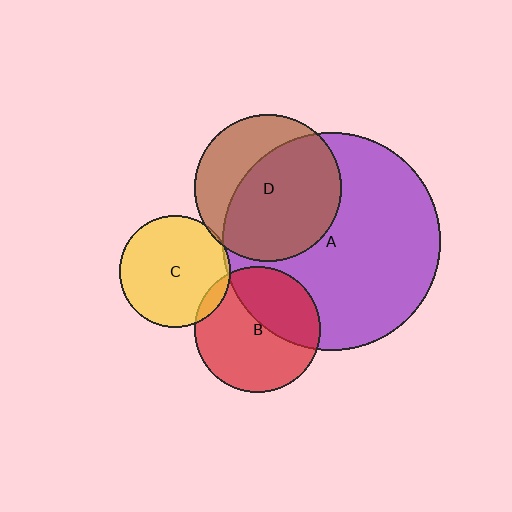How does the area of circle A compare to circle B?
Approximately 3.0 times.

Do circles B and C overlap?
Yes.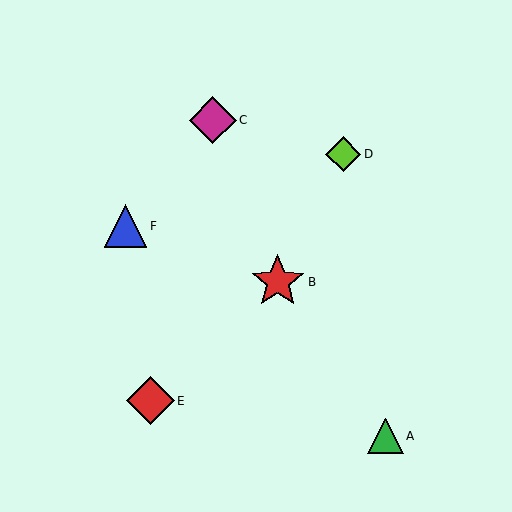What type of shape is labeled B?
Shape B is a red star.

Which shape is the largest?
The red star (labeled B) is the largest.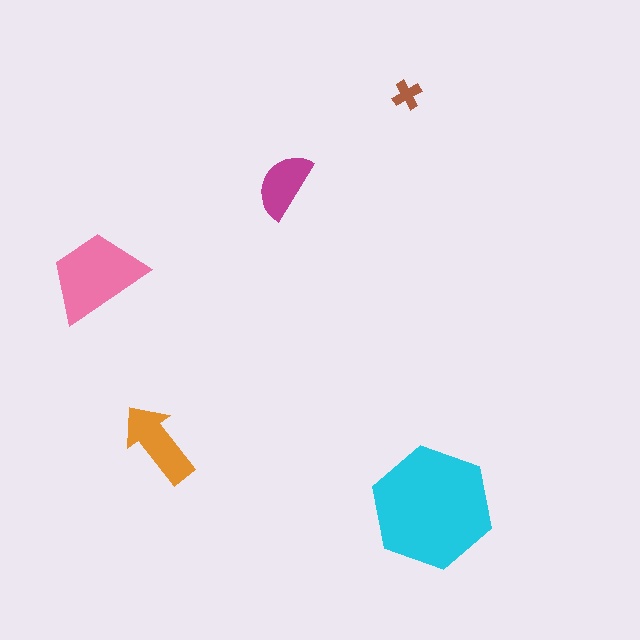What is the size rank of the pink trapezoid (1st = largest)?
2nd.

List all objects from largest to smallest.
The cyan hexagon, the pink trapezoid, the orange arrow, the magenta semicircle, the brown cross.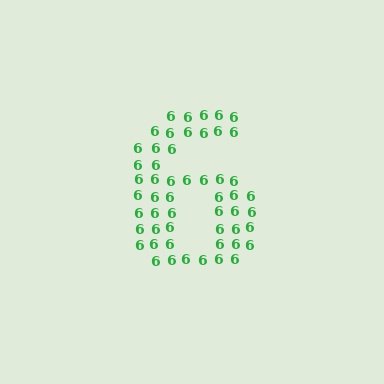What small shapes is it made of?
It is made of small digit 6's.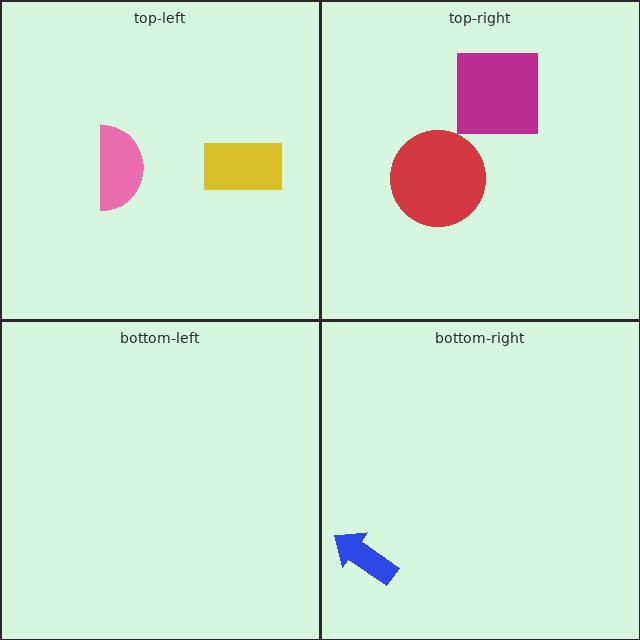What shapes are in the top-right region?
The magenta square, the red circle.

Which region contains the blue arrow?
The bottom-right region.